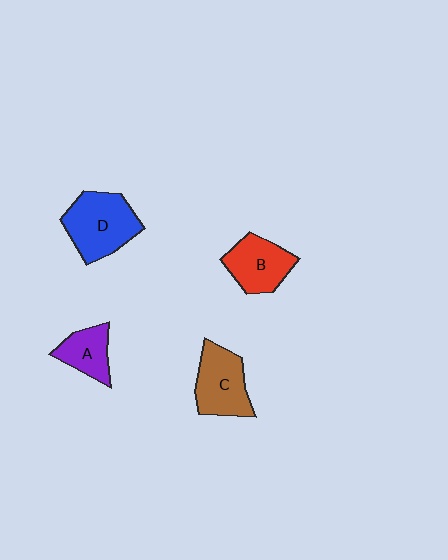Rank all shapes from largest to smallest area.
From largest to smallest: D (blue), C (brown), B (red), A (purple).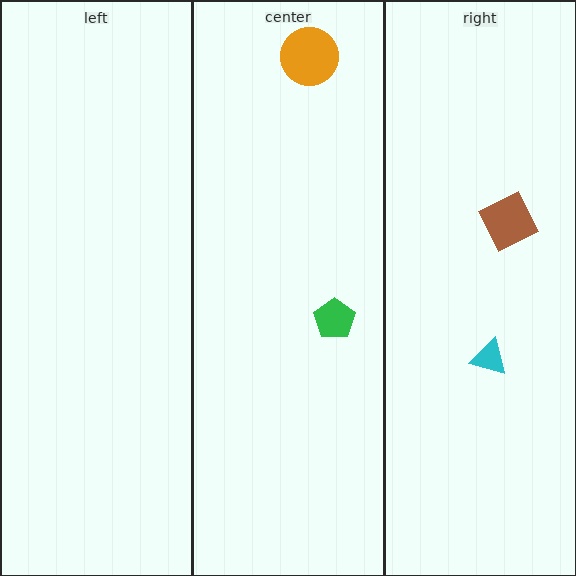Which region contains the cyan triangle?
The right region.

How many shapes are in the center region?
2.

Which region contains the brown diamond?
The right region.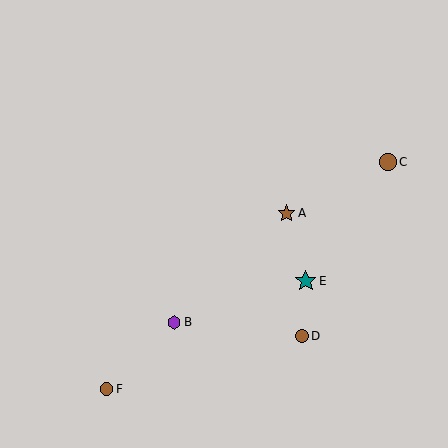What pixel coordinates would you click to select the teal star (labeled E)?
Click at (306, 281) to select the teal star E.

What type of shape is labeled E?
Shape E is a teal star.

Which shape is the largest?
The teal star (labeled E) is the largest.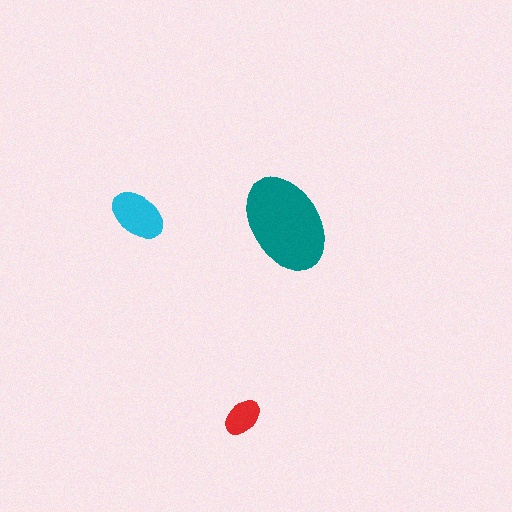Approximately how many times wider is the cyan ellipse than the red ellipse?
About 1.5 times wider.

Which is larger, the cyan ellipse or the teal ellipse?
The teal one.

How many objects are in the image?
There are 3 objects in the image.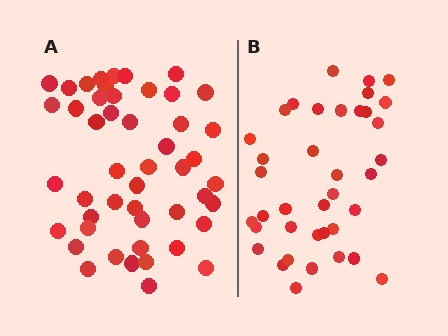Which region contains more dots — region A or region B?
Region A (the left region) has more dots.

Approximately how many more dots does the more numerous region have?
Region A has roughly 10 or so more dots than region B.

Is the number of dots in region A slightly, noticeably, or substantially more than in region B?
Region A has noticeably more, but not dramatically so. The ratio is roughly 1.3 to 1.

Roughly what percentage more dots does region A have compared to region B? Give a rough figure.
About 25% more.